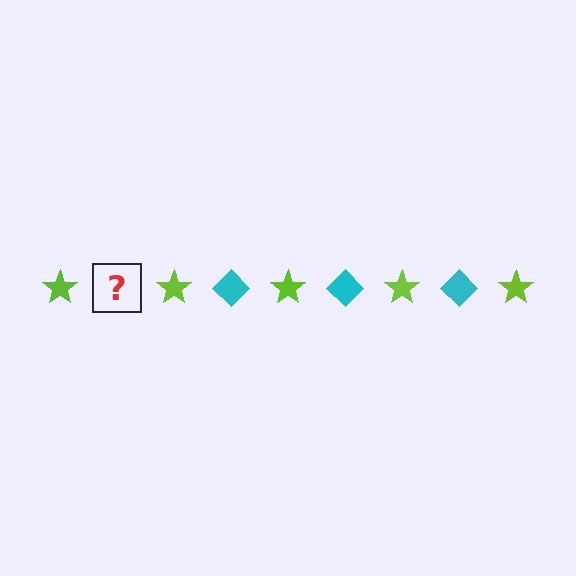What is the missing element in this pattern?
The missing element is a cyan diamond.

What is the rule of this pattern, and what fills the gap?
The rule is that the pattern alternates between lime star and cyan diamond. The gap should be filled with a cyan diamond.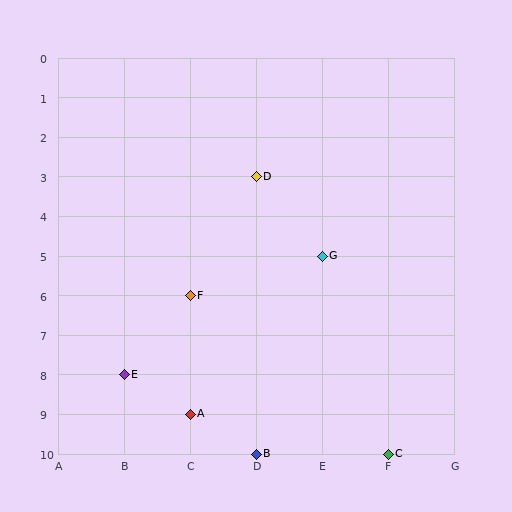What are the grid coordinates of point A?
Point A is at grid coordinates (C, 9).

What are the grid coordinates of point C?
Point C is at grid coordinates (F, 10).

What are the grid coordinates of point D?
Point D is at grid coordinates (D, 3).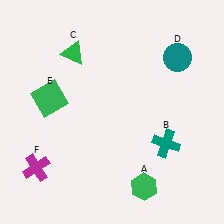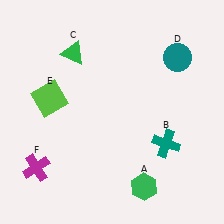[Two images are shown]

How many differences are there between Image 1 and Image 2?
There is 1 difference between the two images.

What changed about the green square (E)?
In Image 1, E is green. In Image 2, it changed to lime.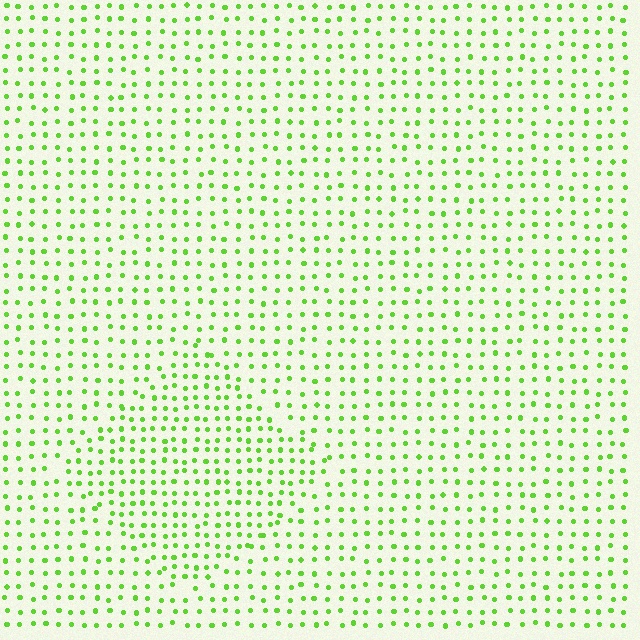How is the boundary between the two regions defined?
The boundary is defined by a change in element density (approximately 1.5x ratio). All elements are the same color, size, and shape.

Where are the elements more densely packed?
The elements are more densely packed inside the diamond boundary.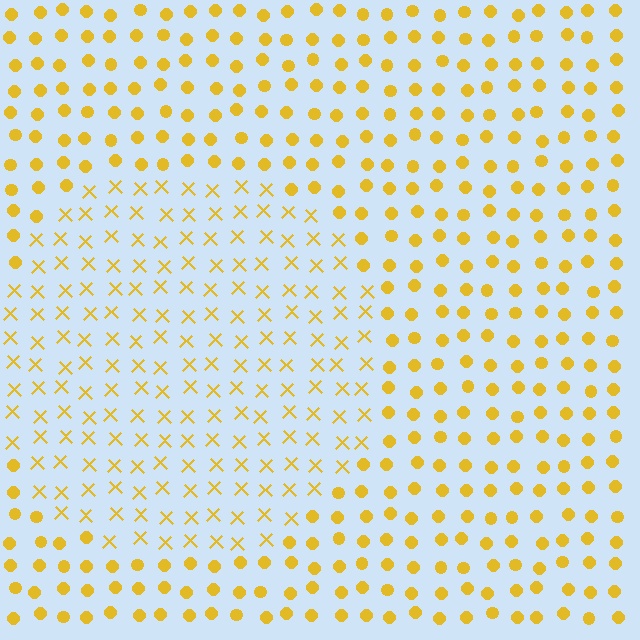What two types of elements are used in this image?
The image uses X marks inside the circle region and circles outside it.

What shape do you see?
I see a circle.